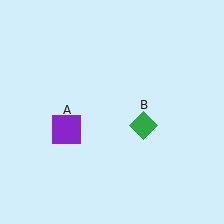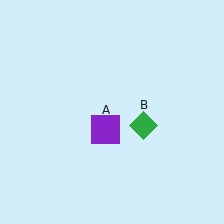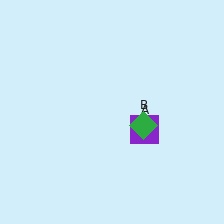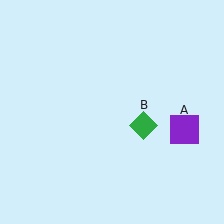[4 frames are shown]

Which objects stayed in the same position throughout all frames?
Green diamond (object B) remained stationary.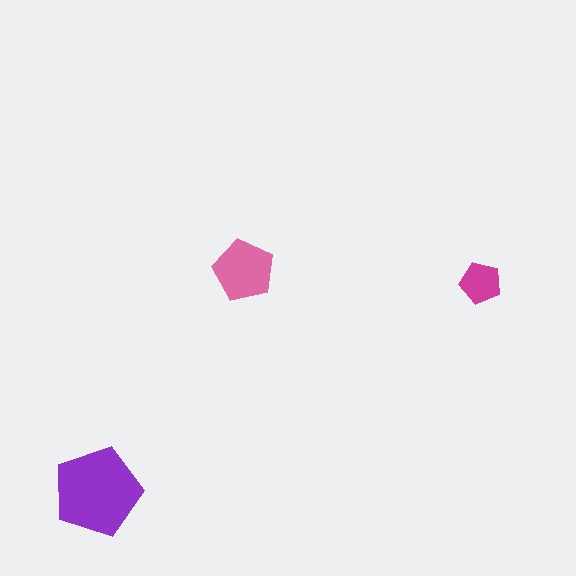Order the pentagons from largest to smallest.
the purple one, the pink one, the magenta one.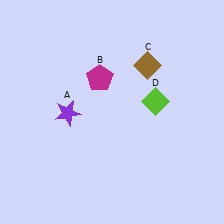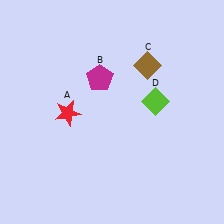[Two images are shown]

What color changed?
The star (A) changed from purple in Image 1 to red in Image 2.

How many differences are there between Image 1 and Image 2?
There is 1 difference between the two images.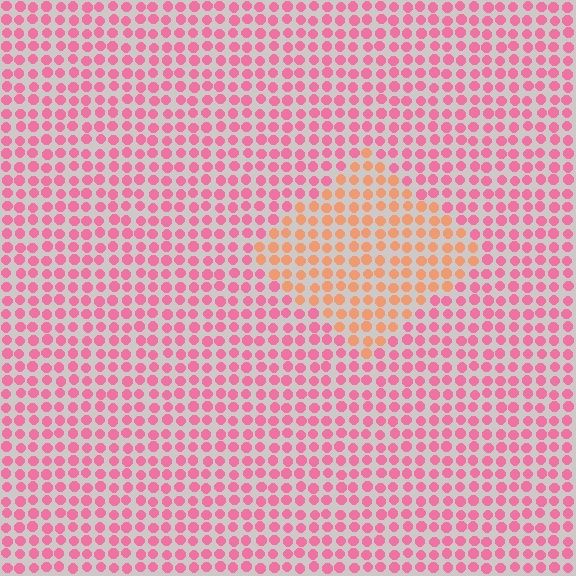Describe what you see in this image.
The image is filled with small pink elements in a uniform arrangement. A diamond-shaped region is visible where the elements are tinted to a slightly different hue, forming a subtle color boundary.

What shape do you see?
I see a diamond.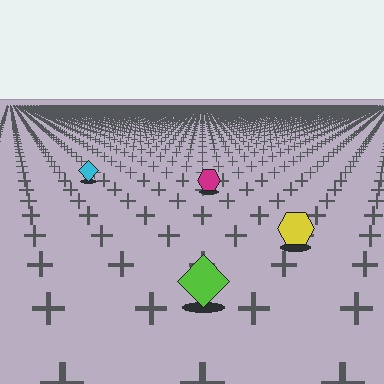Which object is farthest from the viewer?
The cyan diamond is farthest from the viewer. It appears smaller and the ground texture around it is denser.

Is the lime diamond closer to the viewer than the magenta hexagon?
Yes. The lime diamond is closer — you can tell from the texture gradient: the ground texture is coarser near it.